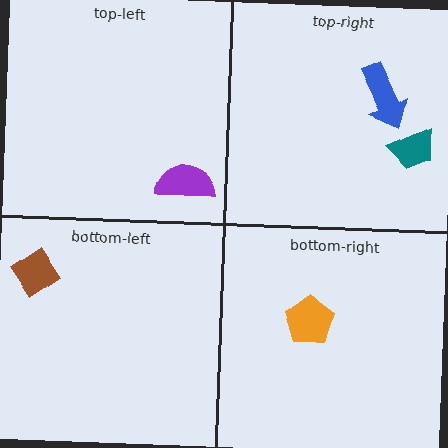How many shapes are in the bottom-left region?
1.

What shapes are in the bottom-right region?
The orange pentagon.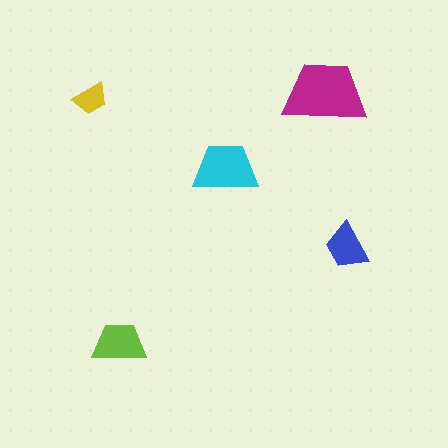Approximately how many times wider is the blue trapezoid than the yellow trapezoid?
About 1.5 times wider.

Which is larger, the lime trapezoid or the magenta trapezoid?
The magenta one.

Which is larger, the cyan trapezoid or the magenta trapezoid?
The magenta one.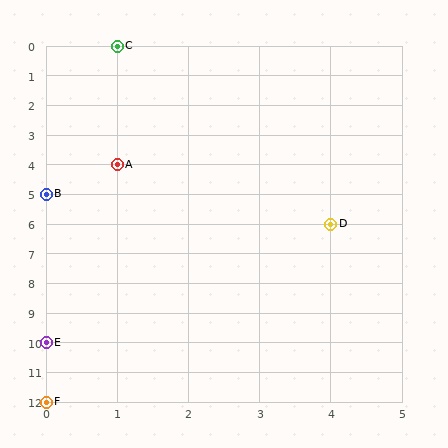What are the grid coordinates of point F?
Point F is at grid coordinates (0, 12).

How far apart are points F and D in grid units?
Points F and D are 4 columns and 6 rows apart (about 7.2 grid units diagonally).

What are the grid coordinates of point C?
Point C is at grid coordinates (1, 0).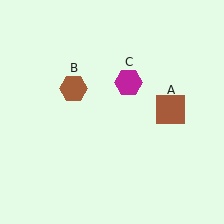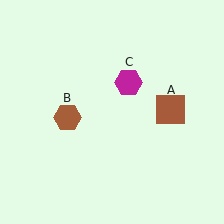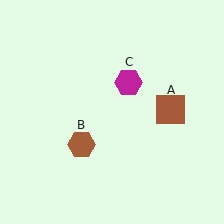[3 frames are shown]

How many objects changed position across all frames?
1 object changed position: brown hexagon (object B).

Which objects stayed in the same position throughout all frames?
Brown square (object A) and magenta hexagon (object C) remained stationary.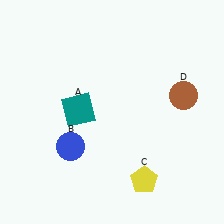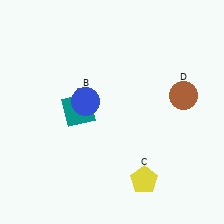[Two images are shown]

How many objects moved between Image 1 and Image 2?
1 object moved between the two images.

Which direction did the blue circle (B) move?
The blue circle (B) moved up.